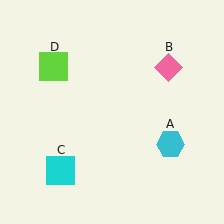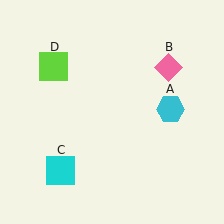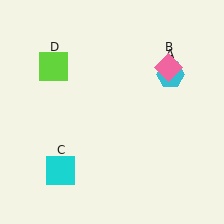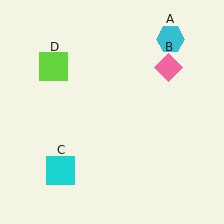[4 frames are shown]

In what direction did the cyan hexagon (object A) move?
The cyan hexagon (object A) moved up.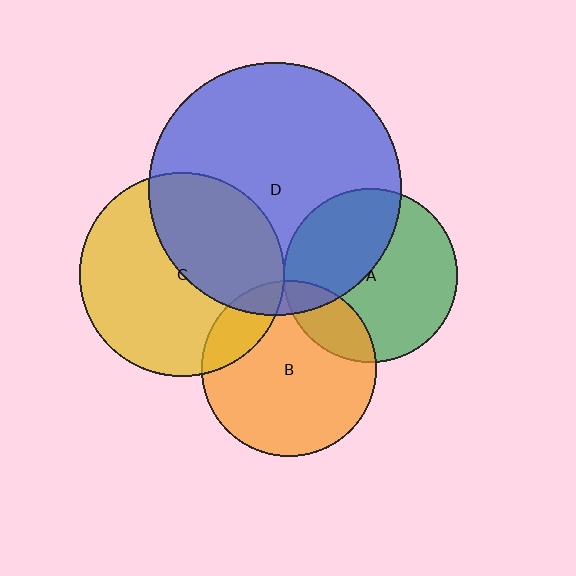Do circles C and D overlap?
Yes.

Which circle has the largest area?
Circle D (blue).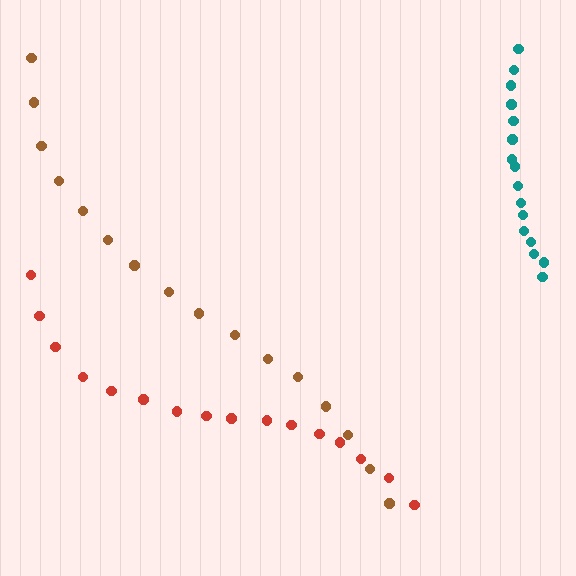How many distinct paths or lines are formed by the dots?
There are 3 distinct paths.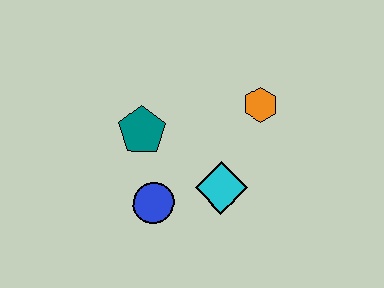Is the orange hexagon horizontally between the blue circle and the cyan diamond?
No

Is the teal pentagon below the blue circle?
No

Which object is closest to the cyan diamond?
The blue circle is closest to the cyan diamond.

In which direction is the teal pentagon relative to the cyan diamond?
The teal pentagon is to the left of the cyan diamond.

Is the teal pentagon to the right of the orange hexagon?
No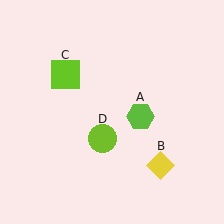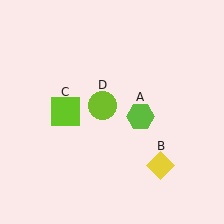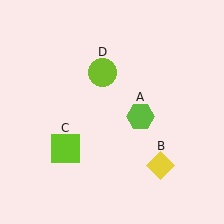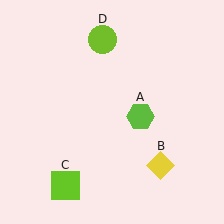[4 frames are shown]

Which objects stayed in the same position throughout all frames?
Lime hexagon (object A) and yellow diamond (object B) remained stationary.